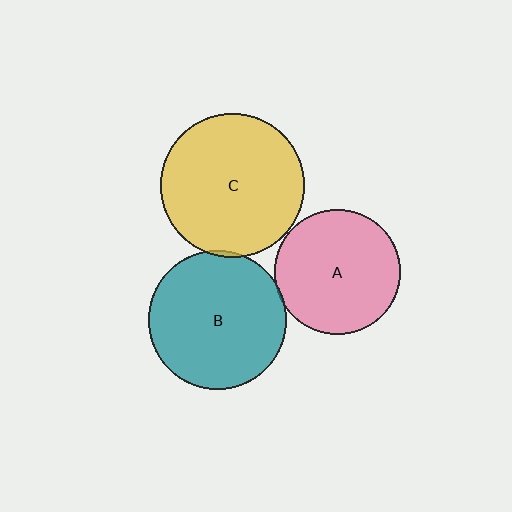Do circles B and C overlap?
Yes.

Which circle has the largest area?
Circle C (yellow).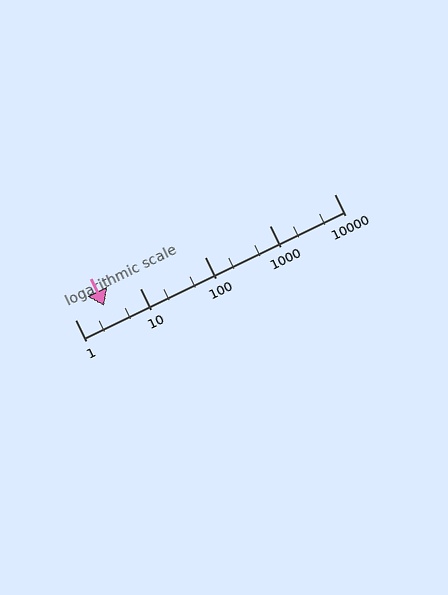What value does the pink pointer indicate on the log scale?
The pointer indicates approximately 2.8.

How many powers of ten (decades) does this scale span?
The scale spans 4 decades, from 1 to 10000.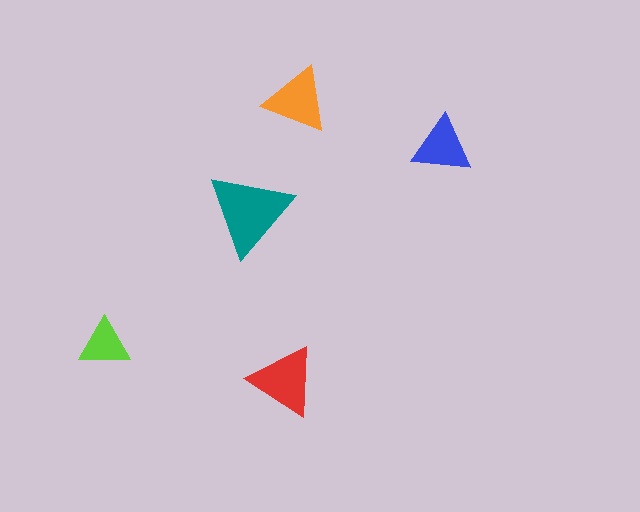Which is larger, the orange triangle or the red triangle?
The red one.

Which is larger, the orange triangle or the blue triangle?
The orange one.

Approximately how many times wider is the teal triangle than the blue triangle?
About 1.5 times wider.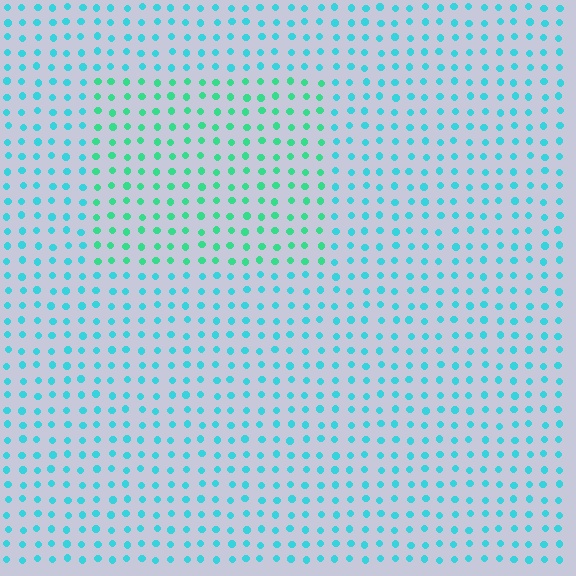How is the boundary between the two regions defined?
The boundary is defined purely by a slight shift in hue (about 33 degrees). Spacing, size, and orientation are identical on both sides.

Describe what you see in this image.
The image is filled with small cyan elements in a uniform arrangement. A rectangle-shaped region is visible where the elements are tinted to a slightly different hue, forming a subtle color boundary.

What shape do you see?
I see a rectangle.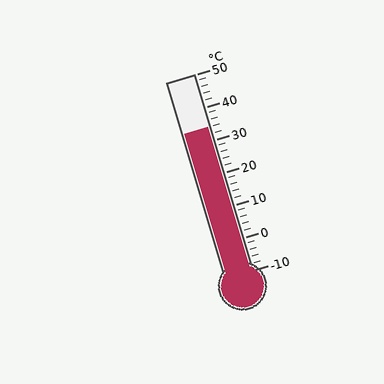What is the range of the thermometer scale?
The thermometer scale ranges from -10°C to 50°C.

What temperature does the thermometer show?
The thermometer shows approximately 34°C.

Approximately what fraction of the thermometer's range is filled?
The thermometer is filled to approximately 75% of its range.